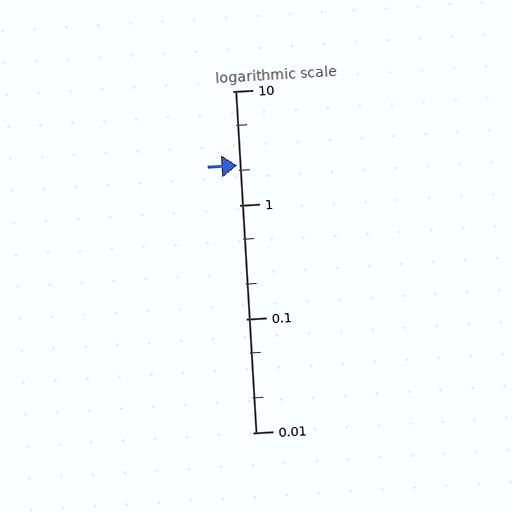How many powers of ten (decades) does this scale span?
The scale spans 3 decades, from 0.01 to 10.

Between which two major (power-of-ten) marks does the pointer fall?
The pointer is between 1 and 10.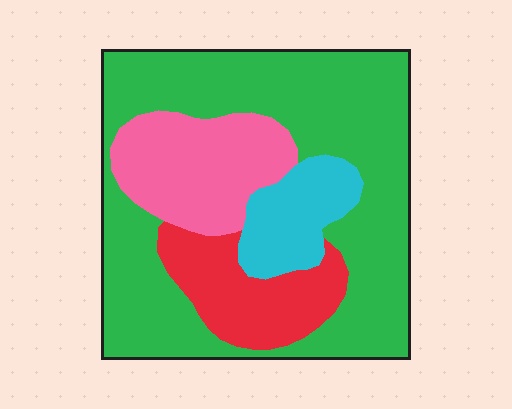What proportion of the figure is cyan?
Cyan covers about 10% of the figure.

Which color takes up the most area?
Green, at roughly 60%.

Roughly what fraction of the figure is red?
Red takes up about one eighth (1/8) of the figure.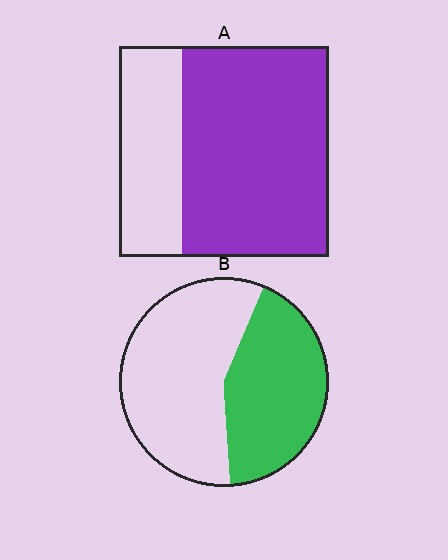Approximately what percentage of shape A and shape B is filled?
A is approximately 70% and B is approximately 45%.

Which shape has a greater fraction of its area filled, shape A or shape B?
Shape A.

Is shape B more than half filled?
No.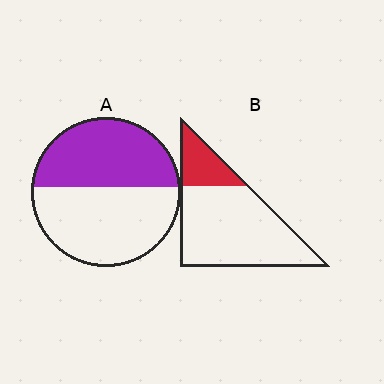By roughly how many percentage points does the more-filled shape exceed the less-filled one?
By roughly 25 percentage points (A over B).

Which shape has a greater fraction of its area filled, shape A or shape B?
Shape A.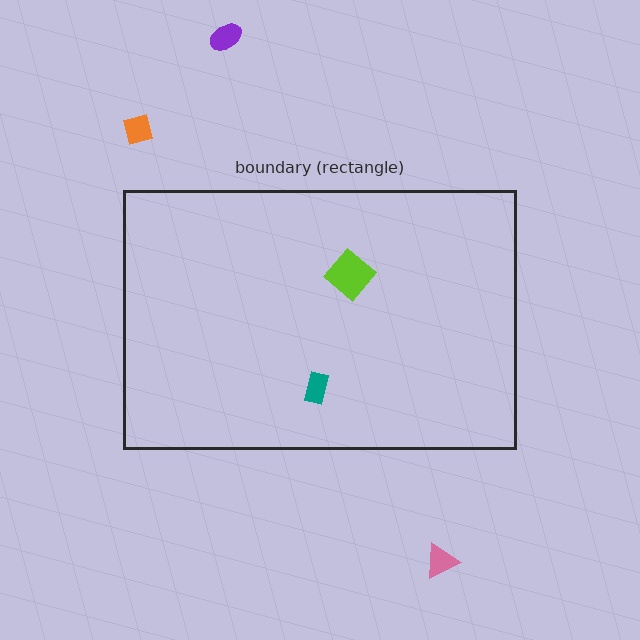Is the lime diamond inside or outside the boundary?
Inside.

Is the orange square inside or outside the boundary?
Outside.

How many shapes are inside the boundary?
2 inside, 3 outside.